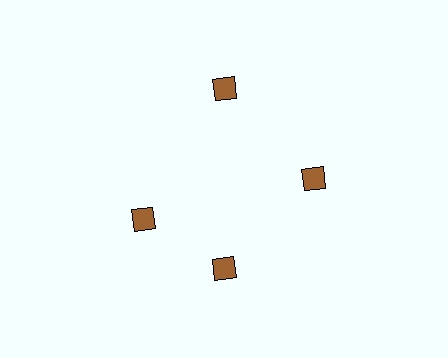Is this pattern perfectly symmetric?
No. The 4 brown squares are arranged in a ring, but one element near the 9 o'clock position is rotated out of alignment along the ring, breaking the 4-fold rotational symmetry.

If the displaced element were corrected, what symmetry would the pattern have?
It would have 4-fold rotational symmetry — the pattern would map onto itself every 90 degrees.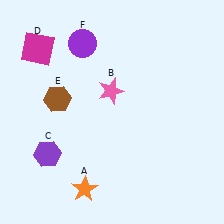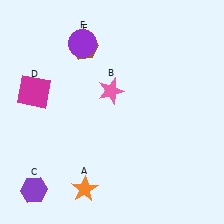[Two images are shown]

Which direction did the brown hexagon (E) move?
The brown hexagon (E) moved up.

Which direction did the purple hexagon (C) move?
The purple hexagon (C) moved down.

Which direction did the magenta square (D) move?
The magenta square (D) moved down.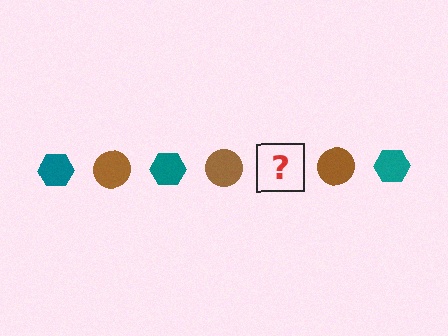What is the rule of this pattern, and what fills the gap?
The rule is that the pattern alternates between teal hexagon and brown circle. The gap should be filled with a teal hexagon.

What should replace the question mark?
The question mark should be replaced with a teal hexagon.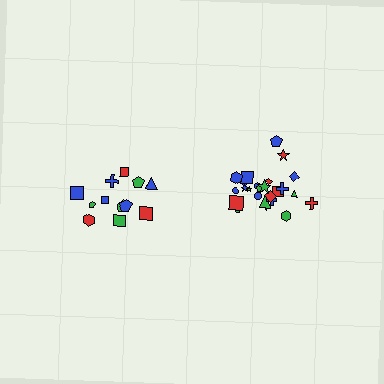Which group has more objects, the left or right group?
The right group.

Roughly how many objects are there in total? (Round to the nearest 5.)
Roughly 35 objects in total.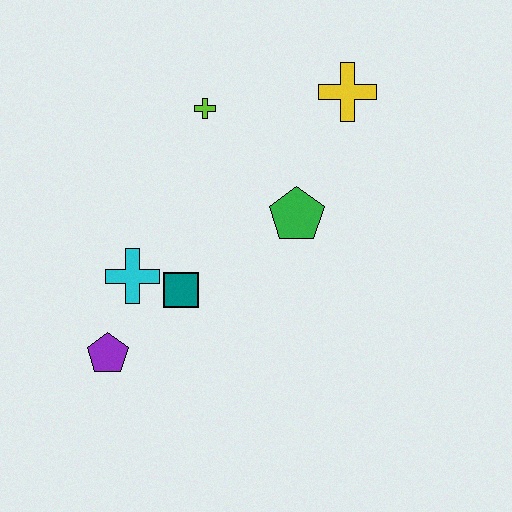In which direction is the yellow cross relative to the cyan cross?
The yellow cross is to the right of the cyan cross.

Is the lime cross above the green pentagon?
Yes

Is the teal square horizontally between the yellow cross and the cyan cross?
Yes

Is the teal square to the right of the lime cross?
No